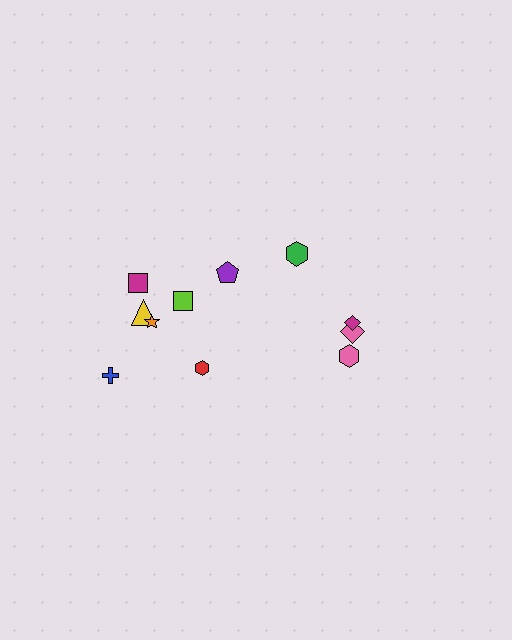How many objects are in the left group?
There are 7 objects.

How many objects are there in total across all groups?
There are 11 objects.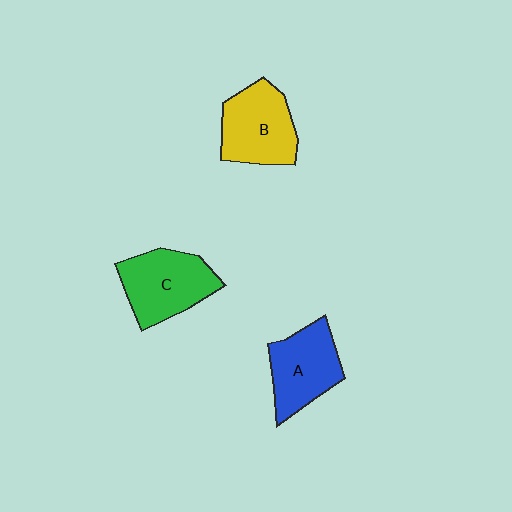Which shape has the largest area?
Shape C (green).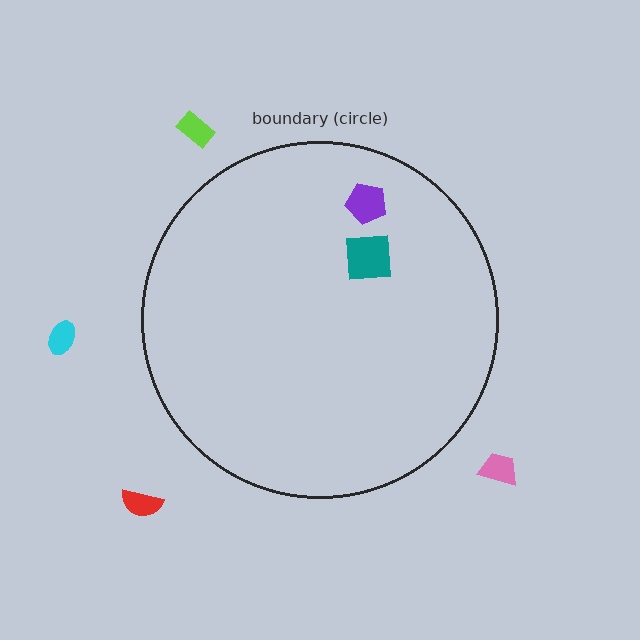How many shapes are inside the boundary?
2 inside, 4 outside.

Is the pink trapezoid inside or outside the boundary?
Outside.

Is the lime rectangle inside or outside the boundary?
Outside.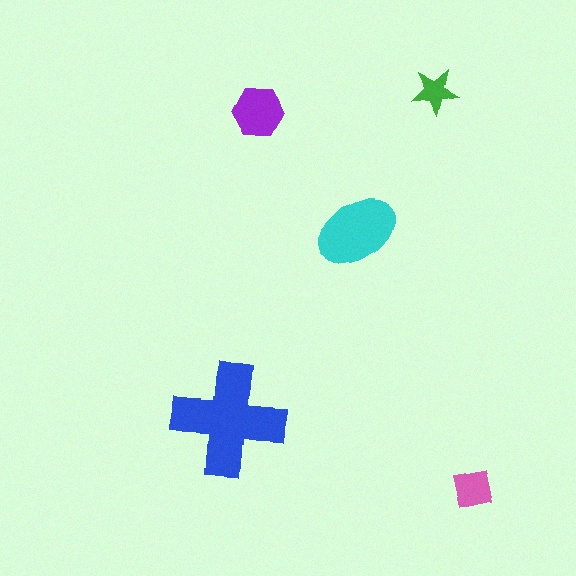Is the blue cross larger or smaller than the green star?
Larger.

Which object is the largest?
The blue cross.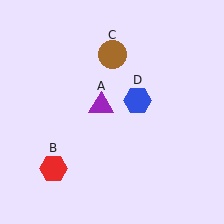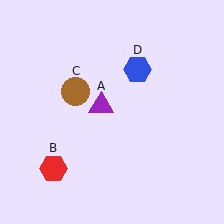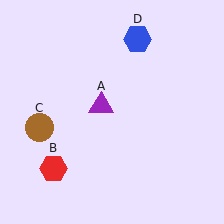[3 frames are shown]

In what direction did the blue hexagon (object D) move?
The blue hexagon (object D) moved up.